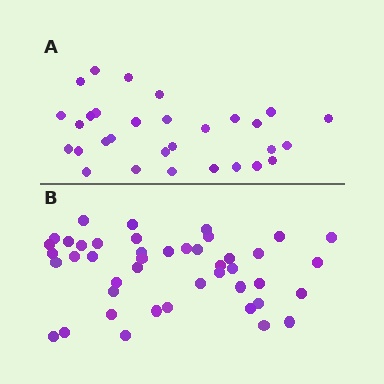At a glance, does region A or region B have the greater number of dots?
Region B (the bottom region) has more dots.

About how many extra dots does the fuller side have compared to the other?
Region B has approximately 15 more dots than region A.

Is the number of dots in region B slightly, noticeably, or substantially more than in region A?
Region B has substantially more. The ratio is roughly 1.5 to 1.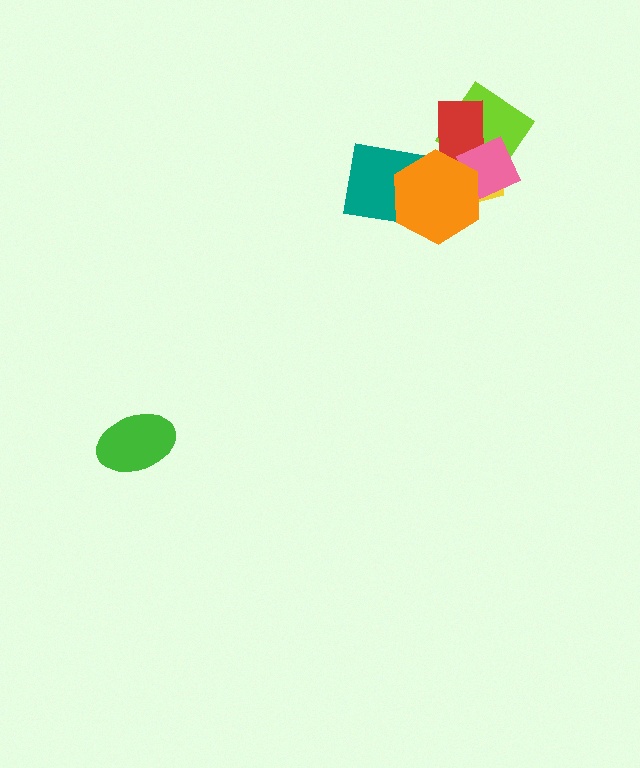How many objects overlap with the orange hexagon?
4 objects overlap with the orange hexagon.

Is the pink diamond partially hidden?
Yes, it is partially covered by another shape.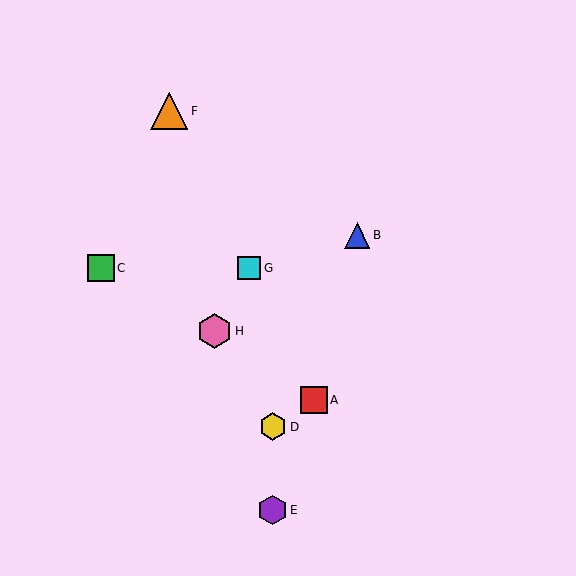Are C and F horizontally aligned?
No, C is at y≈268 and F is at y≈111.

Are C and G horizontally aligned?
Yes, both are at y≈268.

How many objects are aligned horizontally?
2 objects (C, G) are aligned horizontally.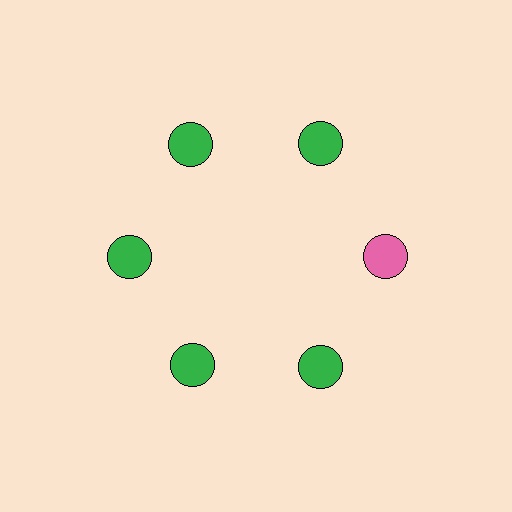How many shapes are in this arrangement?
There are 6 shapes arranged in a ring pattern.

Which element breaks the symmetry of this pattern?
The pink circle at roughly the 3 o'clock position breaks the symmetry. All other shapes are green circles.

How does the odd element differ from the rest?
It has a different color: pink instead of green.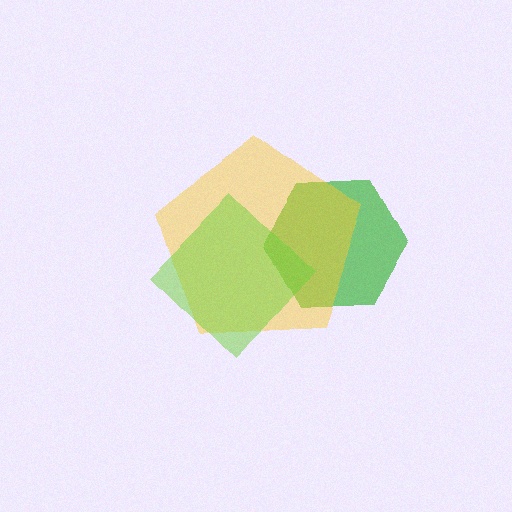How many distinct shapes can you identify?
There are 3 distinct shapes: a green hexagon, a yellow pentagon, a lime diamond.